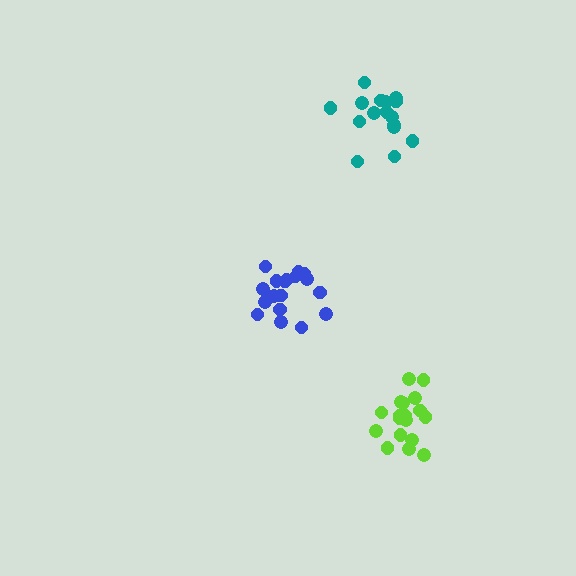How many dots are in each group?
Group 1: 18 dots, Group 2: 18 dots, Group 3: 16 dots (52 total).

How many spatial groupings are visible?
There are 3 spatial groupings.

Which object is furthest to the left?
The blue cluster is leftmost.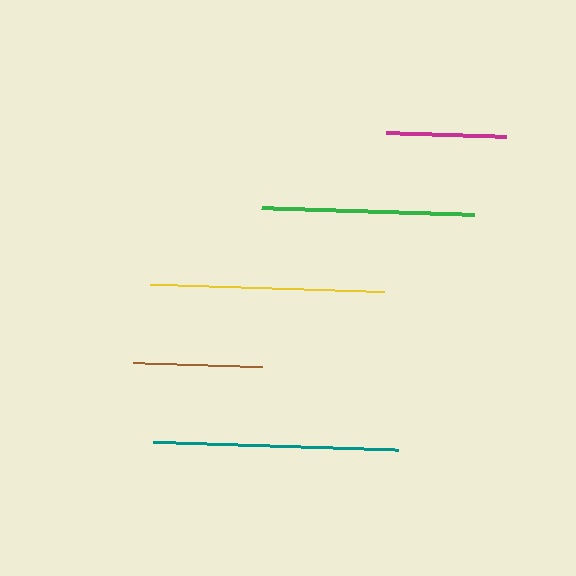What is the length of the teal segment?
The teal segment is approximately 245 pixels long.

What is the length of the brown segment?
The brown segment is approximately 131 pixels long.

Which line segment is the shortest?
The magenta line is the shortest at approximately 120 pixels.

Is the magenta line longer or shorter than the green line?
The green line is longer than the magenta line.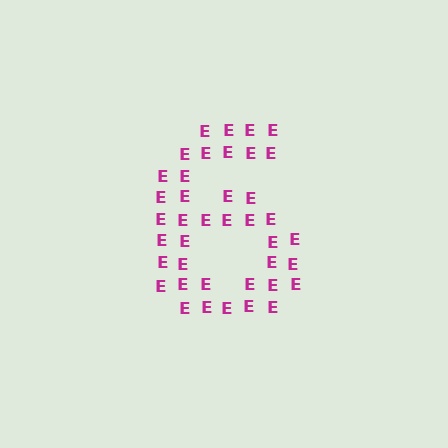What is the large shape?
The large shape is the digit 6.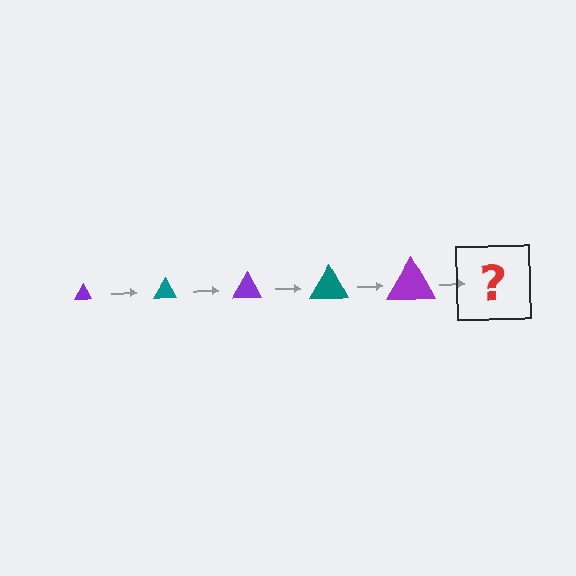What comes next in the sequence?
The next element should be a teal triangle, larger than the previous one.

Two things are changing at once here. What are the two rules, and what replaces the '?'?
The two rules are that the triangle grows larger each step and the color cycles through purple and teal. The '?' should be a teal triangle, larger than the previous one.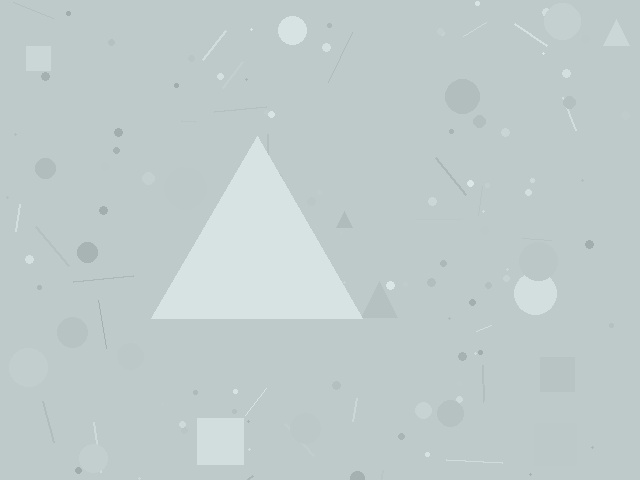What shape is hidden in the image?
A triangle is hidden in the image.